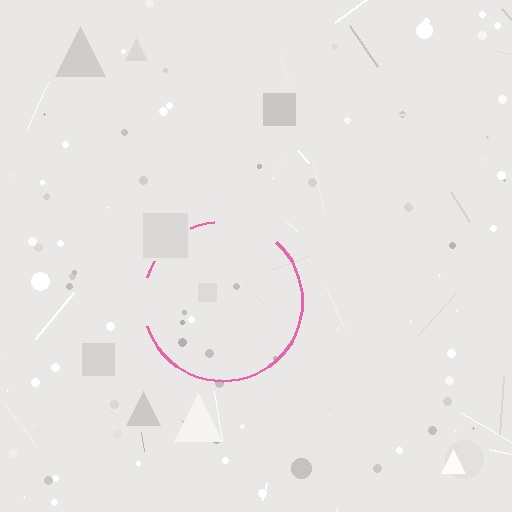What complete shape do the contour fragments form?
The contour fragments form a circle.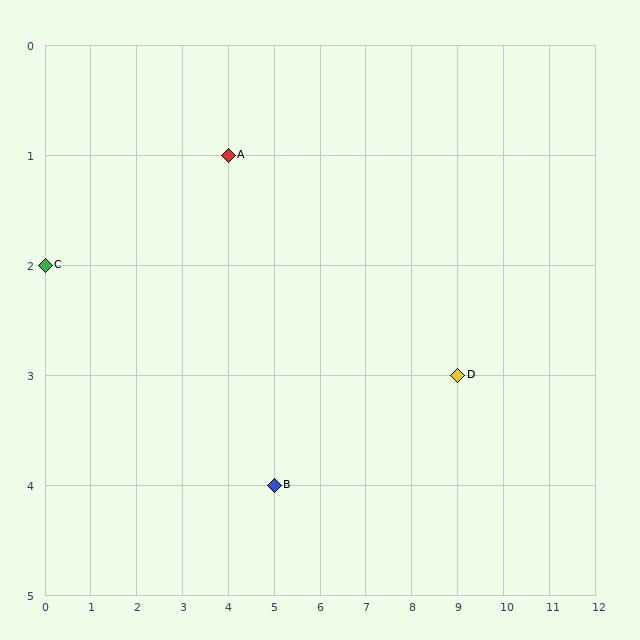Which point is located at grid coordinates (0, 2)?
Point C is at (0, 2).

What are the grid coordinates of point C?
Point C is at grid coordinates (0, 2).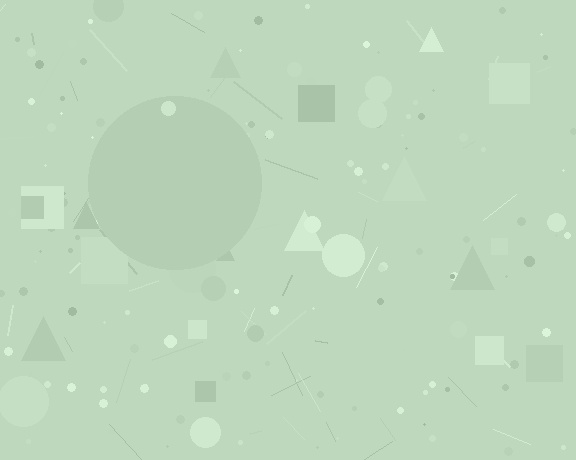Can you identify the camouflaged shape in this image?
The camouflaged shape is a circle.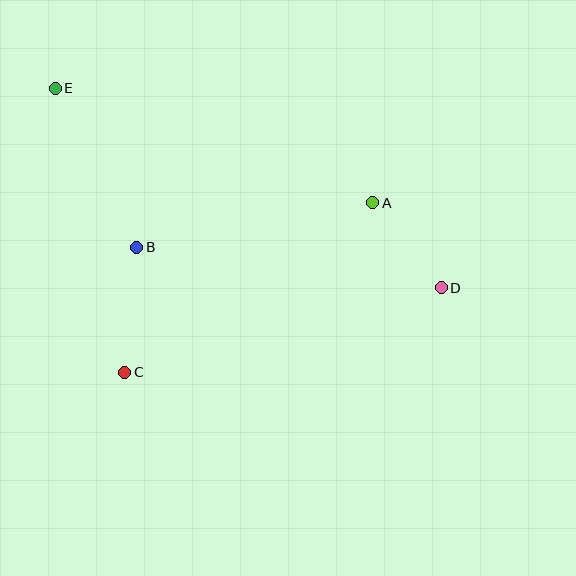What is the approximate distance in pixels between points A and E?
The distance between A and E is approximately 338 pixels.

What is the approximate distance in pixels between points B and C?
The distance between B and C is approximately 126 pixels.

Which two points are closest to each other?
Points A and D are closest to each other.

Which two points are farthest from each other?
Points D and E are farthest from each other.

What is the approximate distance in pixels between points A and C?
The distance between A and C is approximately 301 pixels.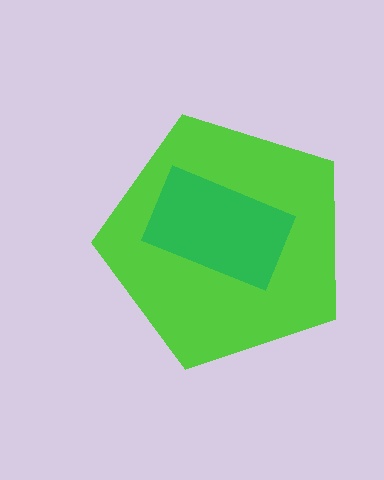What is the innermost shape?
The green rectangle.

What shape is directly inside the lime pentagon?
The green rectangle.